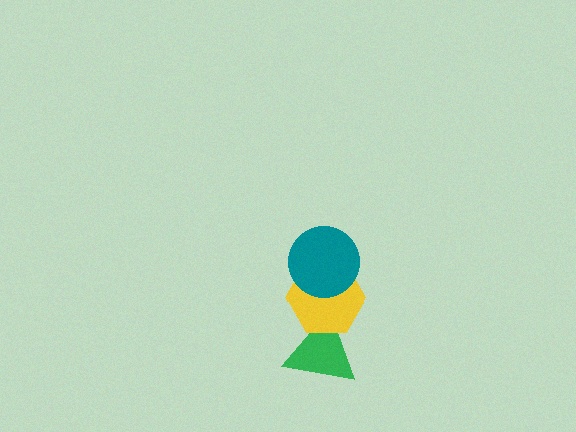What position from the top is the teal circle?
The teal circle is 1st from the top.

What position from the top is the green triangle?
The green triangle is 3rd from the top.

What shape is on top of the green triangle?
The yellow hexagon is on top of the green triangle.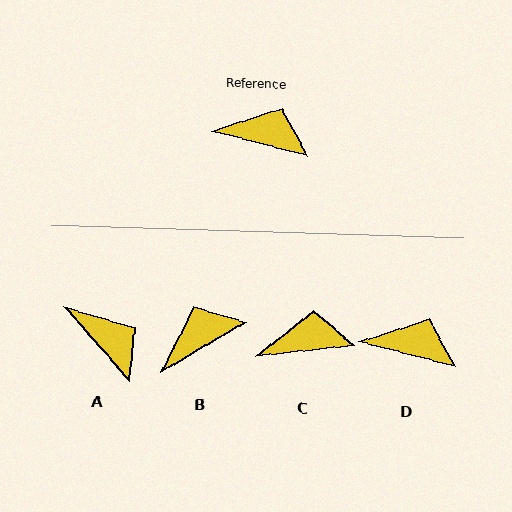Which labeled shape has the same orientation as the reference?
D.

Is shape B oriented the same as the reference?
No, it is off by about 46 degrees.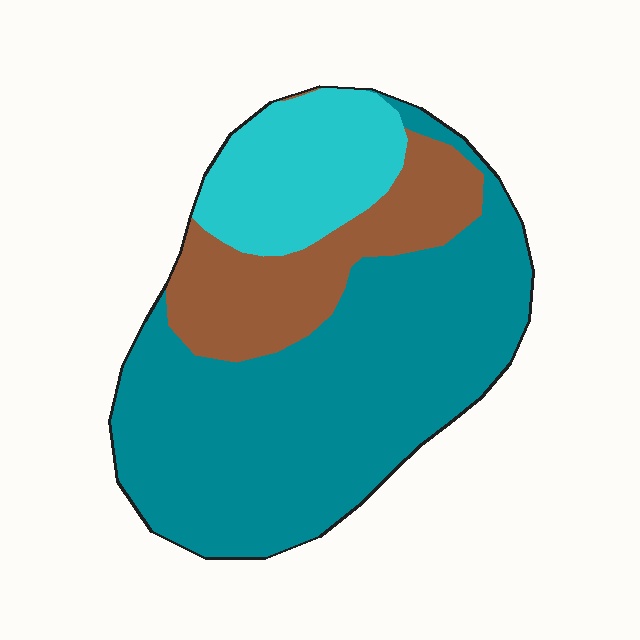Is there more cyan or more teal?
Teal.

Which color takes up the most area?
Teal, at roughly 60%.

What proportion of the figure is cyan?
Cyan covers 18% of the figure.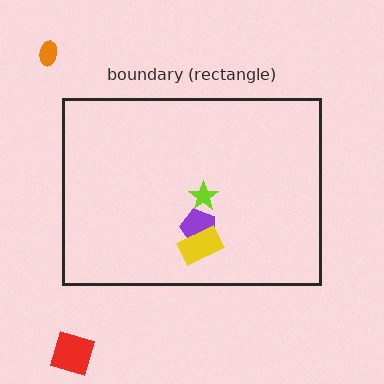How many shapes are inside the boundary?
3 inside, 2 outside.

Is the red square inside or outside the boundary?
Outside.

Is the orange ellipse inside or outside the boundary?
Outside.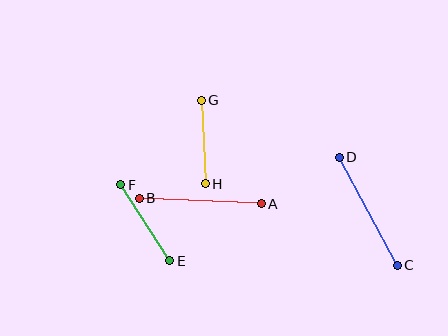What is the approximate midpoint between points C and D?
The midpoint is at approximately (368, 211) pixels.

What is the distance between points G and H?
The distance is approximately 83 pixels.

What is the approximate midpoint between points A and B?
The midpoint is at approximately (200, 201) pixels.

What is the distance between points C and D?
The distance is approximately 123 pixels.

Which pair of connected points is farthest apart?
Points C and D are farthest apart.